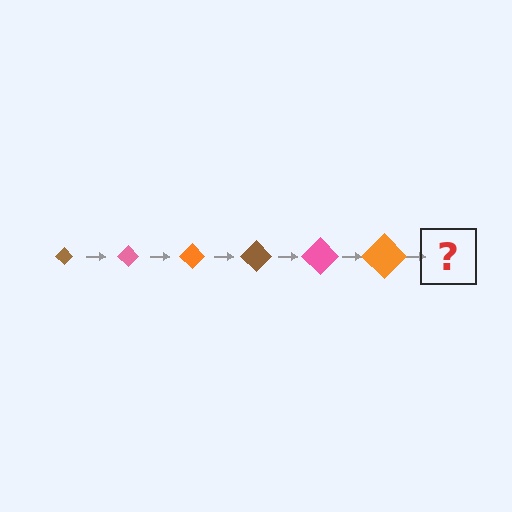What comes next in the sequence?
The next element should be a brown diamond, larger than the previous one.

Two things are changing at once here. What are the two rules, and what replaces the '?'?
The two rules are that the diamond grows larger each step and the color cycles through brown, pink, and orange. The '?' should be a brown diamond, larger than the previous one.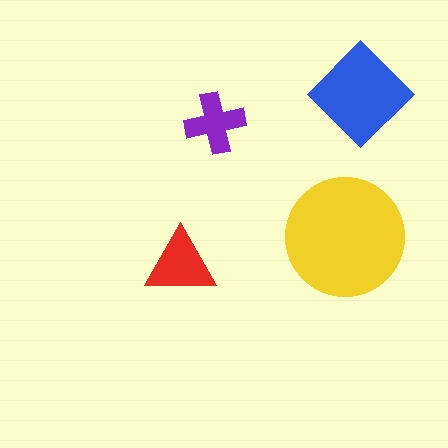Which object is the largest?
The yellow circle.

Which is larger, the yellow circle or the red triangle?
The yellow circle.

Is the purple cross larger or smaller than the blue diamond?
Smaller.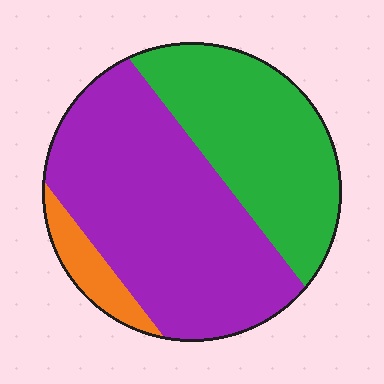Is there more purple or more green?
Purple.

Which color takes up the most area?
Purple, at roughly 55%.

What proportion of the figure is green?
Green covers about 35% of the figure.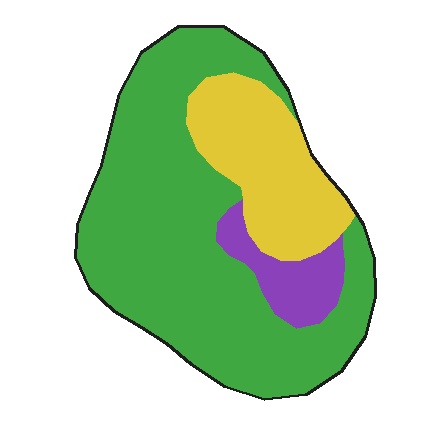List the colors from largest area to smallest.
From largest to smallest: green, yellow, purple.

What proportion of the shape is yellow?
Yellow takes up between a sixth and a third of the shape.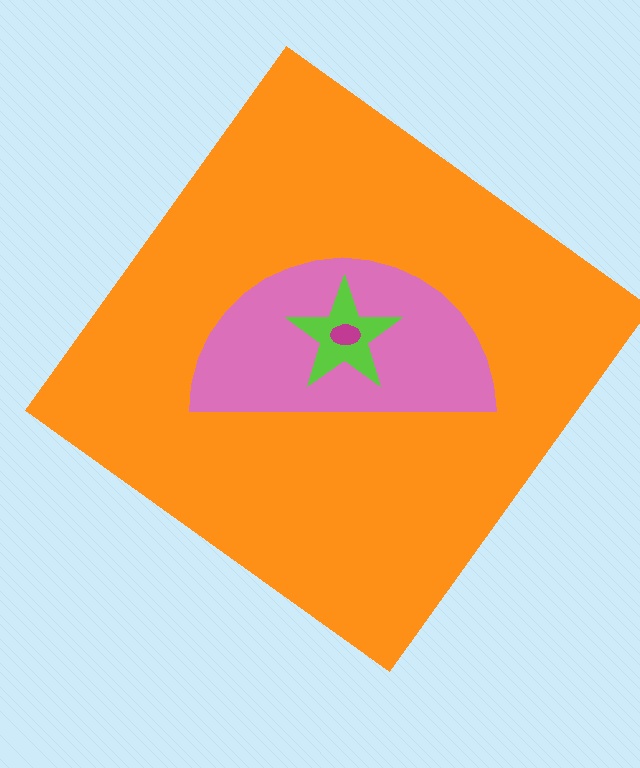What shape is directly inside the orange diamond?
The pink semicircle.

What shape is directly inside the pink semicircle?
The lime star.